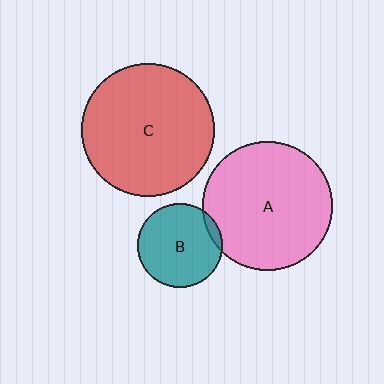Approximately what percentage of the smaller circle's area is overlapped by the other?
Approximately 5%.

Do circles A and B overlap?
Yes.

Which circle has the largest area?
Circle C (red).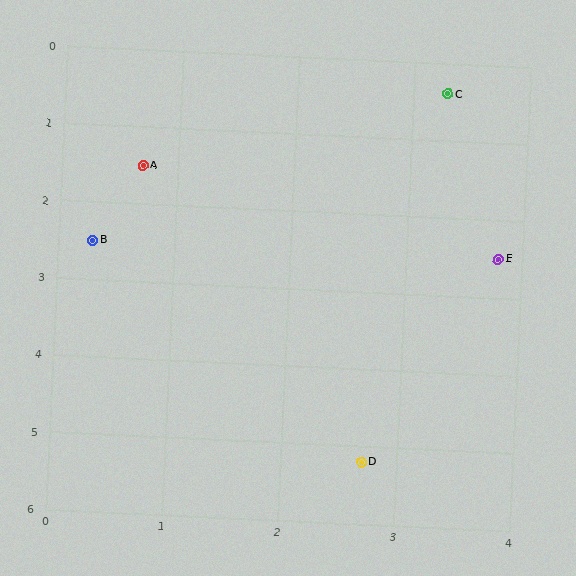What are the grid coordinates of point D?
Point D is at approximately (2.7, 5.2).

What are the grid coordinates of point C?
Point C is at approximately (3.3, 0.4).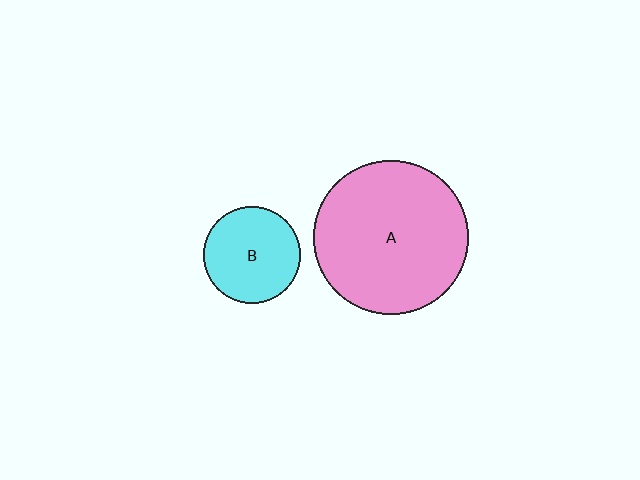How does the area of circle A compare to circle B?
Approximately 2.5 times.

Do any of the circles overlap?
No, none of the circles overlap.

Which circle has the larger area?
Circle A (pink).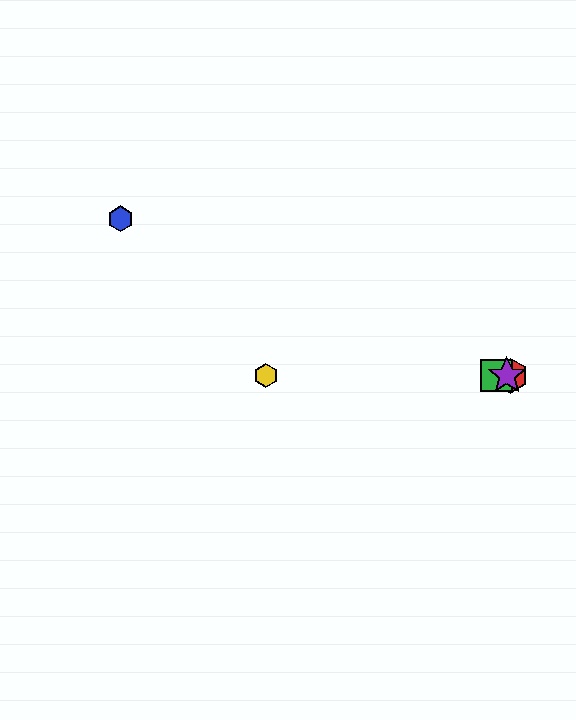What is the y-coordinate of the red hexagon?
The red hexagon is at y≈376.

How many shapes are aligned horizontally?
4 shapes (the red hexagon, the green square, the yellow hexagon, the purple star) are aligned horizontally.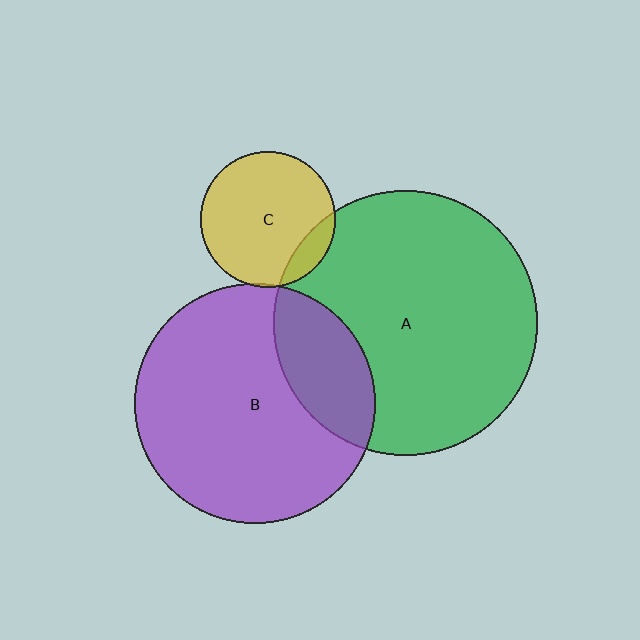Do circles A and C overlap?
Yes.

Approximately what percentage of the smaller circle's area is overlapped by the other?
Approximately 10%.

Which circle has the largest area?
Circle A (green).